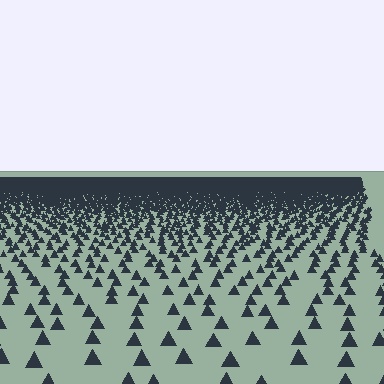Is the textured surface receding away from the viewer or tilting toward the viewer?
The surface is receding away from the viewer. Texture elements get smaller and denser toward the top.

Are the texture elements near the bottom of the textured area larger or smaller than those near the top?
Larger. Near the bottom, elements are closer to the viewer and appear at a bigger on-screen size.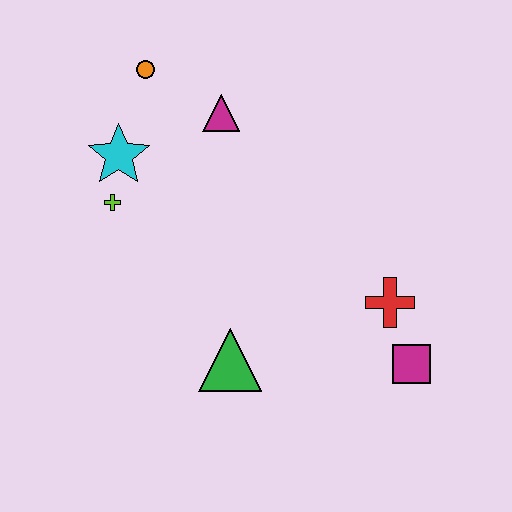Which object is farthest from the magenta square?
The orange circle is farthest from the magenta square.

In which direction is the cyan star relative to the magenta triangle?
The cyan star is to the left of the magenta triangle.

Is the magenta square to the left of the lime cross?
No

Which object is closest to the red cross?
The magenta square is closest to the red cross.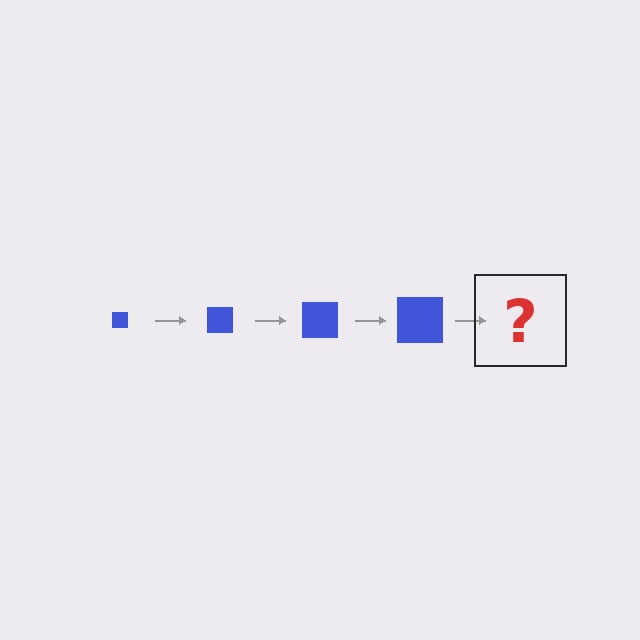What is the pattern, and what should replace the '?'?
The pattern is that the square gets progressively larger each step. The '?' should be a blue square, larger than the previous one.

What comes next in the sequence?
The next element should be a blue square, larger than the previous one.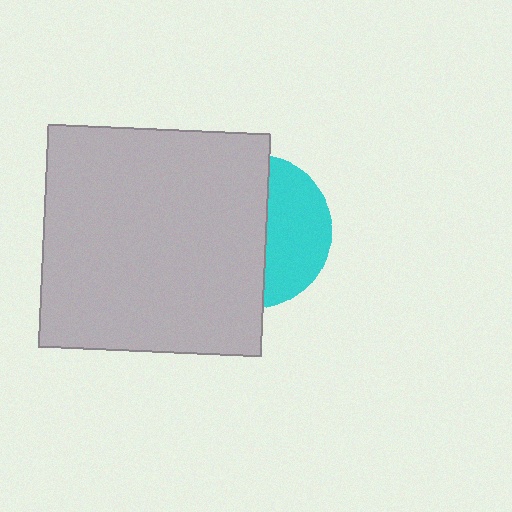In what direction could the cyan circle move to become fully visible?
The cyan circle could move right. That would shift it out from behind the light gray square entirely.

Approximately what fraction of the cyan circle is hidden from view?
Roughly 59% of the cyan circle is hidden behind the light gray square.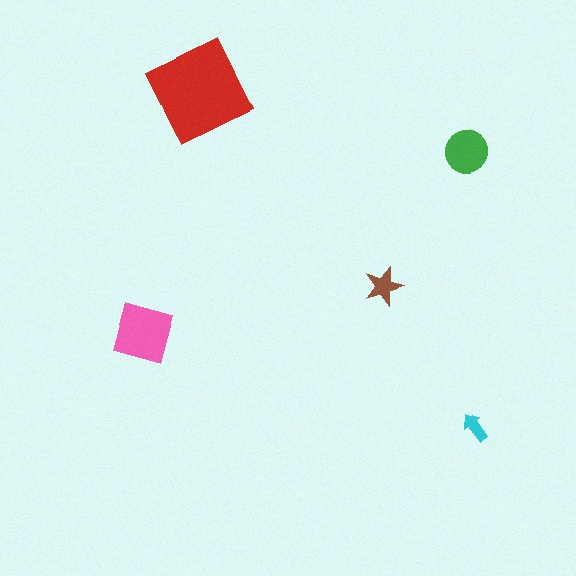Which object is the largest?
The red diamond.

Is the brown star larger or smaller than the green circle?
Smaller.